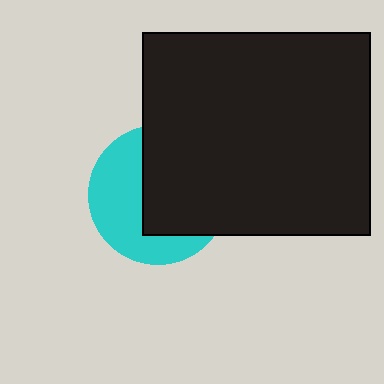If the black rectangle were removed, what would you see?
You would see the complete cyan circle.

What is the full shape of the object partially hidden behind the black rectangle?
The partially hidden object is a cyan circle.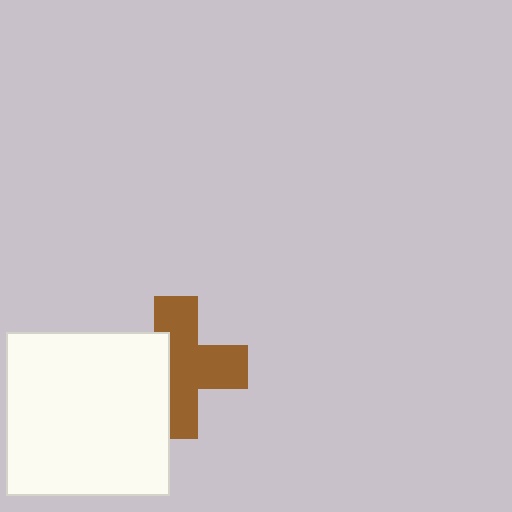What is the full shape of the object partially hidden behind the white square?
The partially hidden object is a brown cross.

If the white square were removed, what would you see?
You would see the complete brown cross.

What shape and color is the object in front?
The object in front is a white square.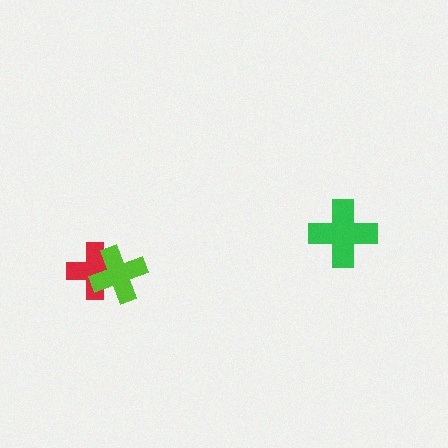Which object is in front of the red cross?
The lime cross is in front of the red cross.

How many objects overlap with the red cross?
1 object overlaps with the red cross.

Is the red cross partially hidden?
Yes, it is partially covered by another shape.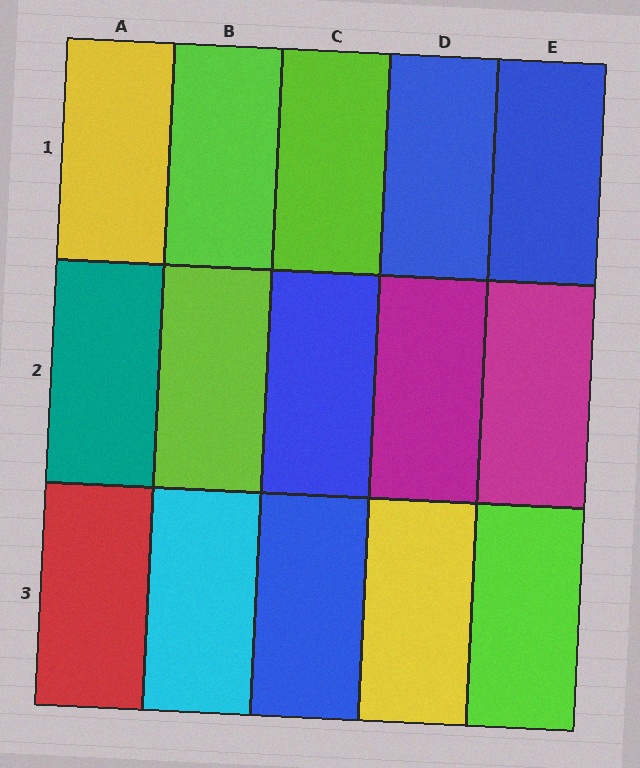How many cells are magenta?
2 cells are magenta.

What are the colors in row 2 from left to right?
Teal, lime, blue, magenta, magenta.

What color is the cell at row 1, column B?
Lime.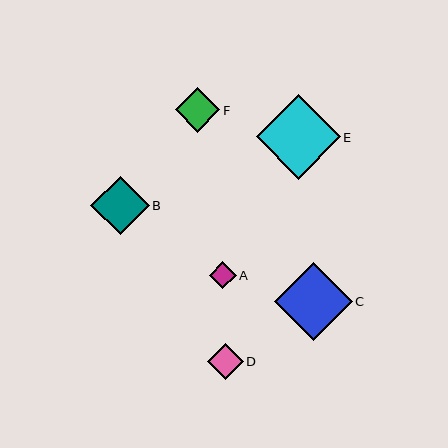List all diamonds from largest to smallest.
From largest to smallest: E, C, B, F, D, A.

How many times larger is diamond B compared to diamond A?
Diamond B is approximately 2.2 times the size of diamond A.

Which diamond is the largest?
Diamond E is the largest with a size of approximately 84 pixels.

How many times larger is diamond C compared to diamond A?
Diamond C is approximately 2.9 times the size of diamond A.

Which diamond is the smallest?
Diamond A is the smallest with a size of approximately 27 pixels.